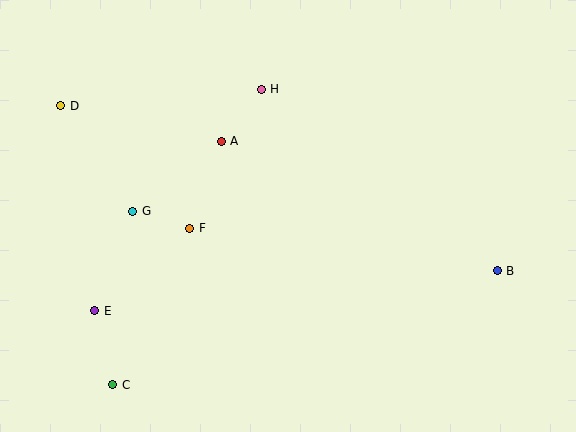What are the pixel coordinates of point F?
Point F is at (190, 228).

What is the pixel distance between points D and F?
The distance between D and F is 178 pixels.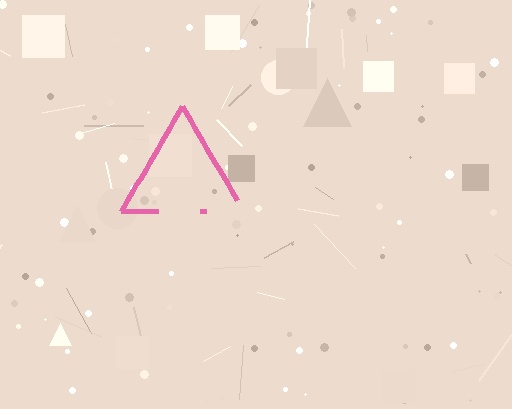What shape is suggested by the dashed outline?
The dashed outline suggests a triangle.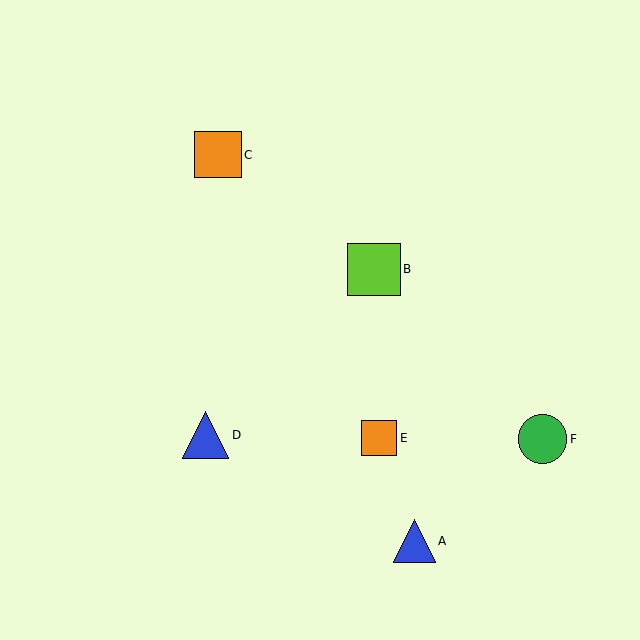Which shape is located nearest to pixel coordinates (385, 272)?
The lime square (labeled B) at (374, 269) is nearest to that location.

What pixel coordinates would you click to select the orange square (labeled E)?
Click at (379, 438) to select the orange square E.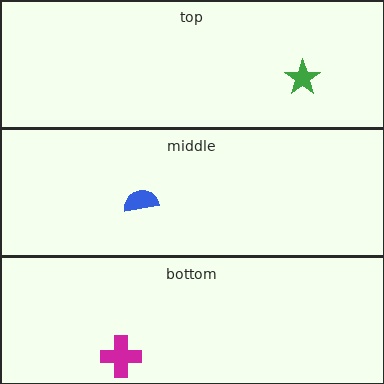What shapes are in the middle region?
The blue semicircle.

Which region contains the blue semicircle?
The middle region.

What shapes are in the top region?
The green star.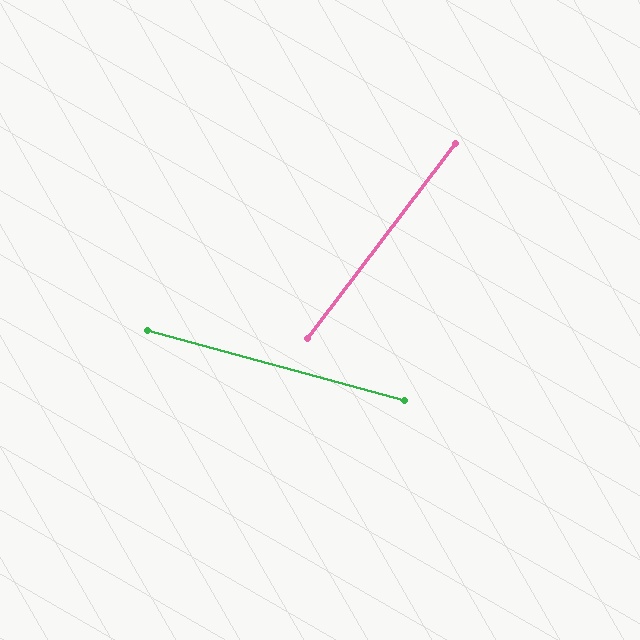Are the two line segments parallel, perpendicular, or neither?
Neither parallel nor perpendicular — they differ by about 68°.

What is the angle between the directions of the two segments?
Approximately 68 degrees.